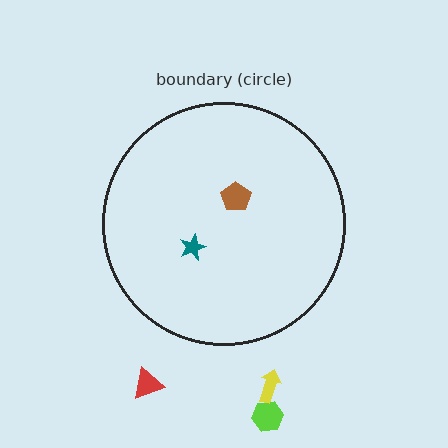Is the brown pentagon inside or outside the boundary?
Inside.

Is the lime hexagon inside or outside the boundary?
Outside.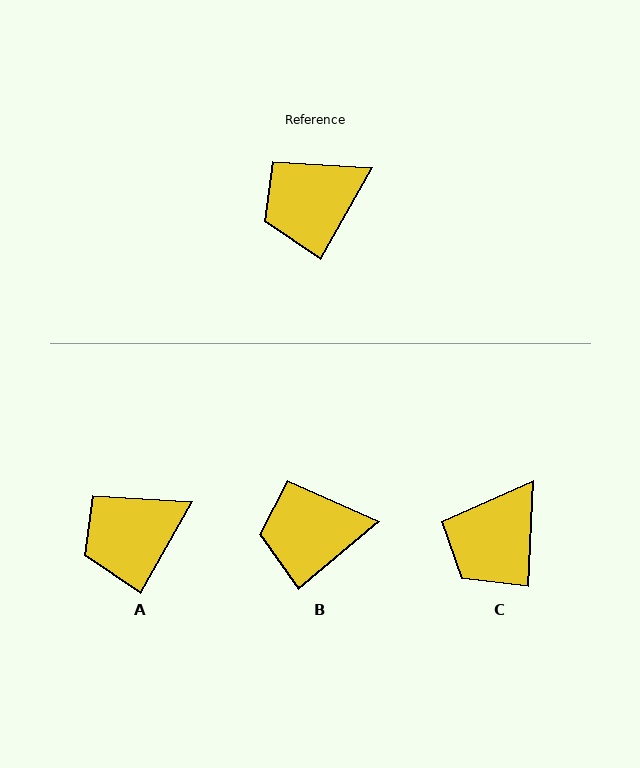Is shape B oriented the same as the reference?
No, it is off by about 20 degrees.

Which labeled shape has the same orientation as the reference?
A.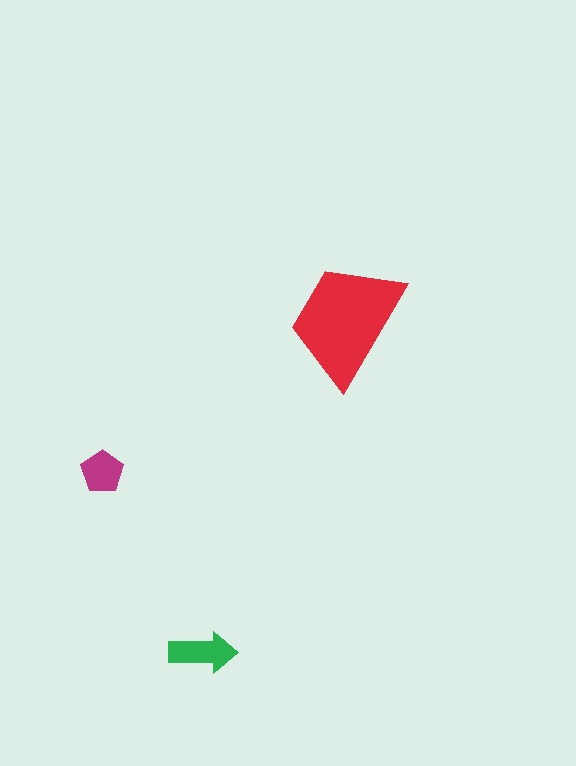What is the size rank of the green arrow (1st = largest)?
2nd.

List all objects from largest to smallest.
The red trapezoid, the green arrow, the magenta pentagon.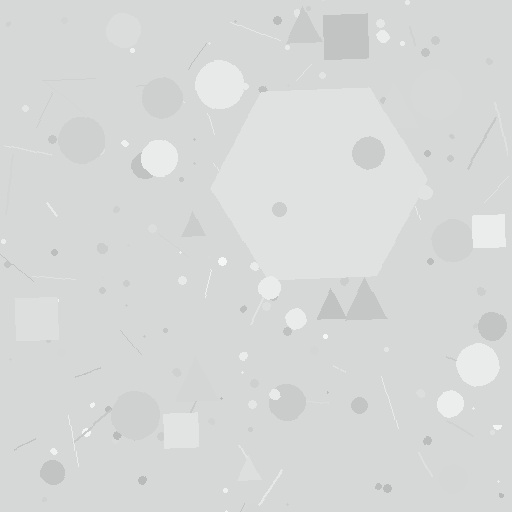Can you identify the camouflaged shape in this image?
The camouflaged shape is a hexagon.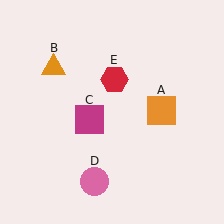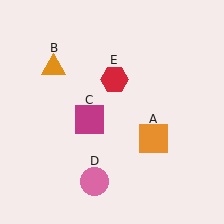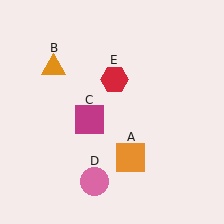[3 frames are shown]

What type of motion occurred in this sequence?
The orange square (object A) rotated clockwise around the center of the scene.